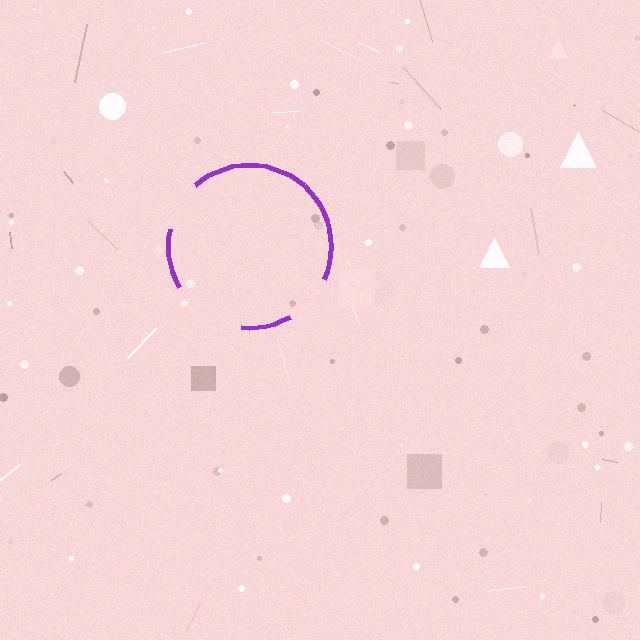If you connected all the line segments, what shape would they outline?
They would outline a circle.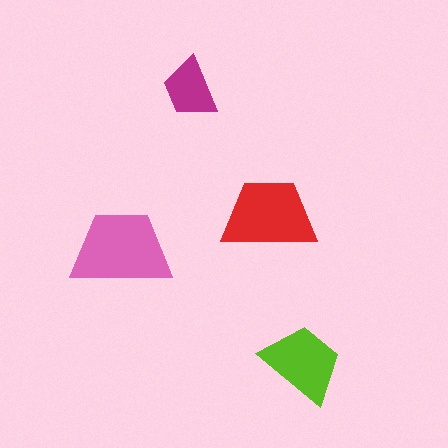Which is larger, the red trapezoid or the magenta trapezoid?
The red one.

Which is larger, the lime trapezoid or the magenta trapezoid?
The lime one.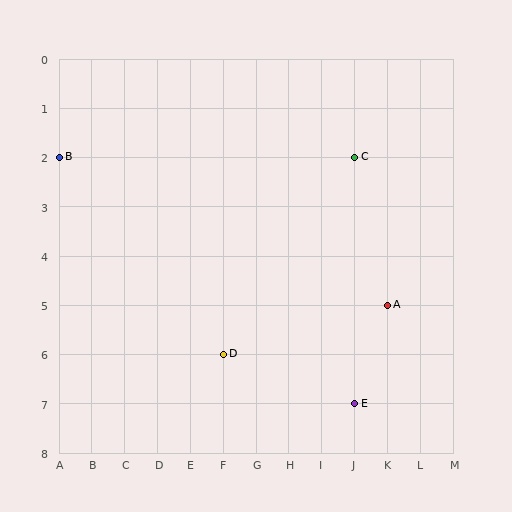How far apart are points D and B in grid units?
Points D and B are 5 columns and 4 rows apart (about 6.4 grid units diagonally).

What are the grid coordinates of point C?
Point C is at grid coordinates (J, 2).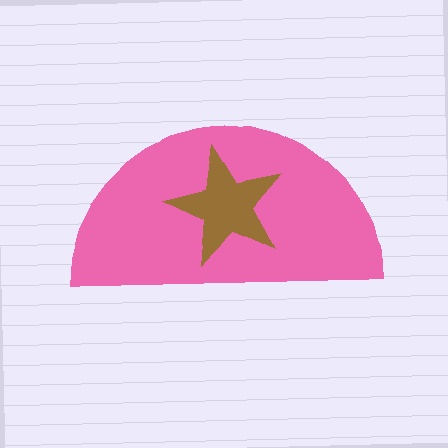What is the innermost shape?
The brown star.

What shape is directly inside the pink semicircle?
The brown star.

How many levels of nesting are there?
2.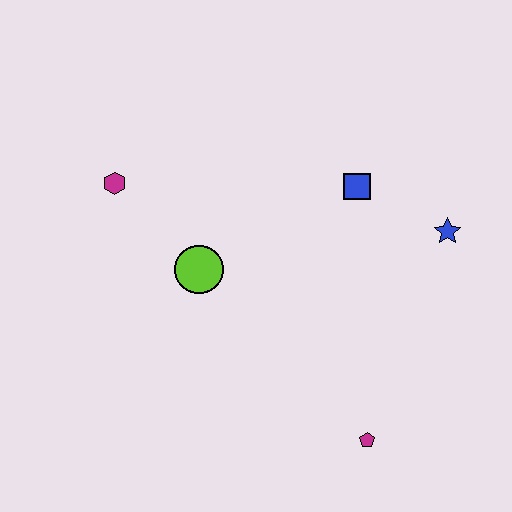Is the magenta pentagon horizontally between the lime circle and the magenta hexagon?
No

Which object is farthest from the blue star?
The magenta hexagon is farthest from the blue star.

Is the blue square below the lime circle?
No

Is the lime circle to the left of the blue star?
Yes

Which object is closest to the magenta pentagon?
The blue star is closest to the magenta pentagon.